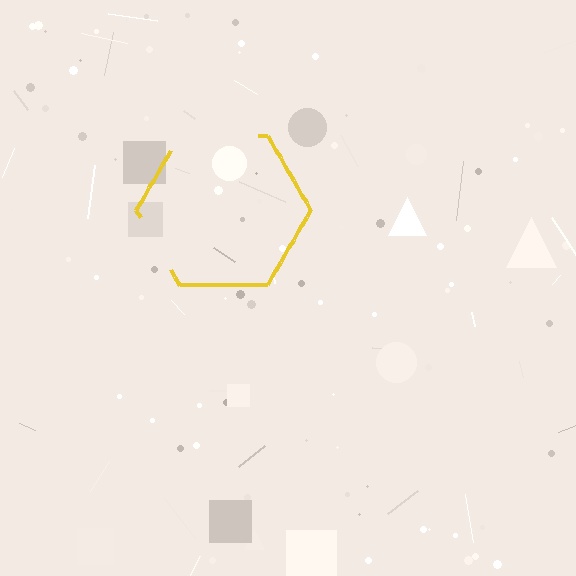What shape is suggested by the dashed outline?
The dashed outline suggests a hexagon.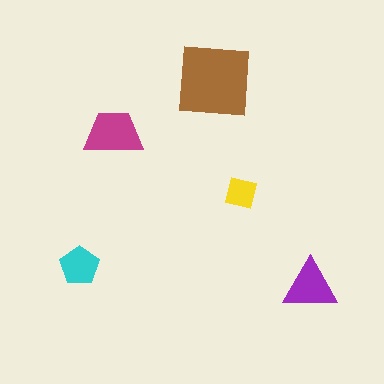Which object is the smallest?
The yellow square.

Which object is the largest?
The brown square.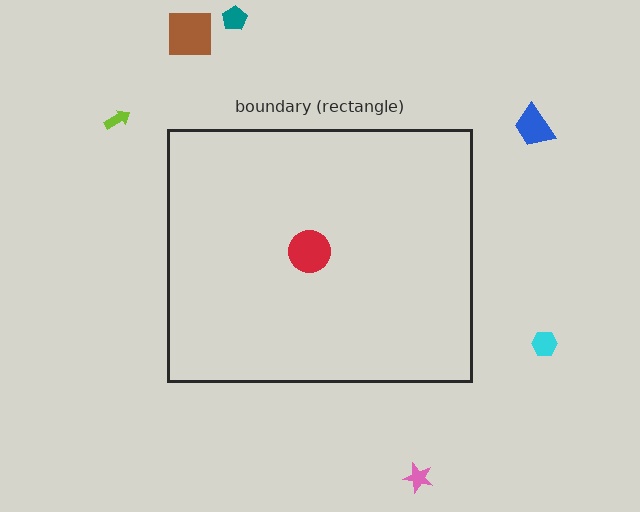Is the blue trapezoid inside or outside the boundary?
Outside.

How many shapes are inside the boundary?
1 inside, 6 outside.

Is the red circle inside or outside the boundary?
Inside.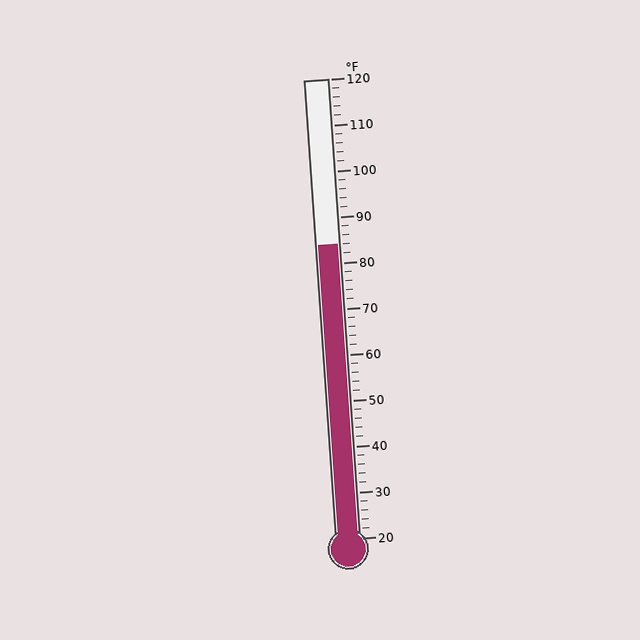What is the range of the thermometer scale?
The thermometer scale ranges from 20°F to 120°F.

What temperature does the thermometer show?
The thermometer shows approximately 84°F.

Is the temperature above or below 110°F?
The temperature is below 110°F.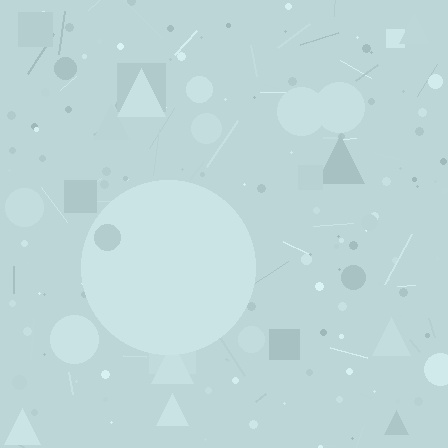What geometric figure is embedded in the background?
A circle is embedded in the background.